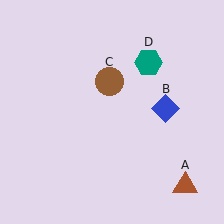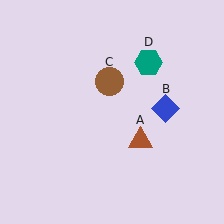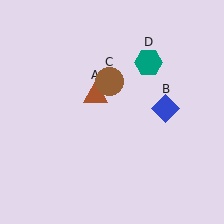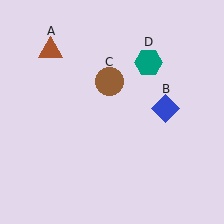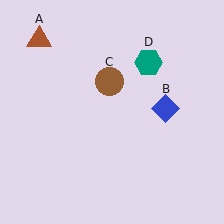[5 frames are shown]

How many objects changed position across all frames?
1 object changed position: brown triangle (object A).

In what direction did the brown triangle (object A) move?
The brown triangle (object A) moved up and to the left.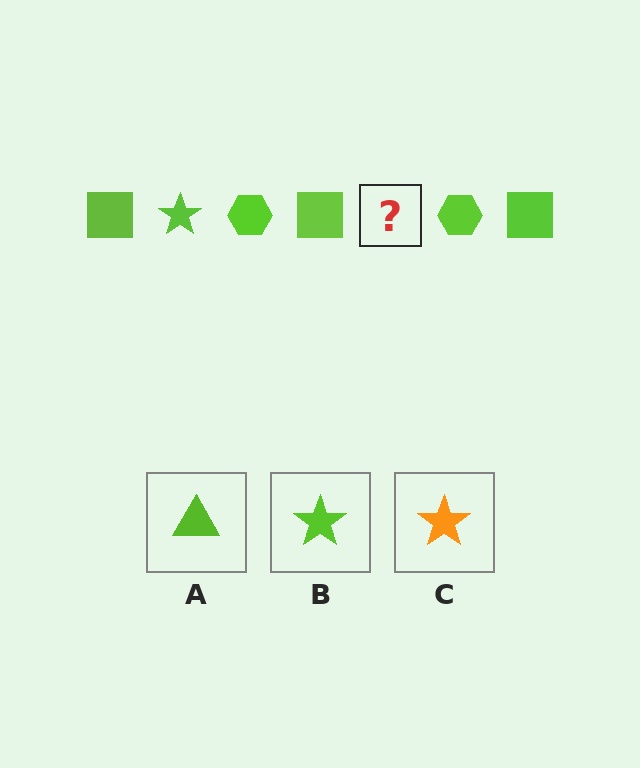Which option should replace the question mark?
Option B.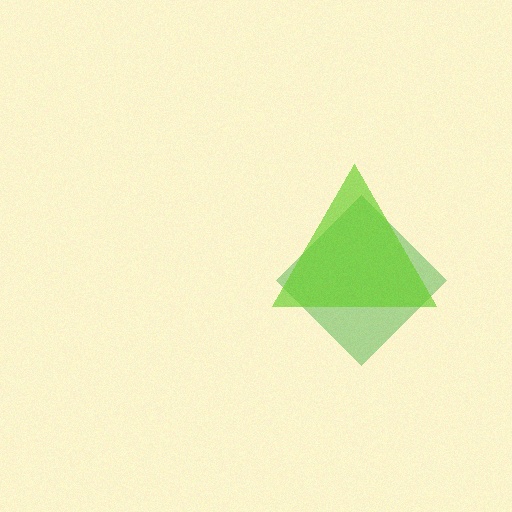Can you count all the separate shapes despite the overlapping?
Yes, there are 2 separate shapes.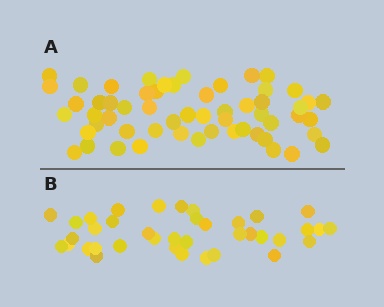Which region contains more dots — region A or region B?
Region A (the top region) has more dots.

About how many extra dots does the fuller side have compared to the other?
Region A has approximately 20 more dots than region B.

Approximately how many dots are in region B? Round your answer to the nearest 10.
About 40 dots. (The exact count is 38, which rounds to 40.)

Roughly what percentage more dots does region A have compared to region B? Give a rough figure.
About 50% more.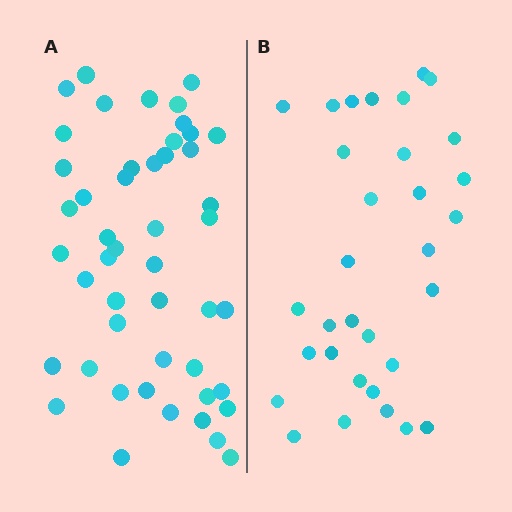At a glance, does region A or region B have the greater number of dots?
Region A (the left region) has more dots.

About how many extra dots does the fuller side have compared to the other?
Region A has approximately 15 more dots than region B.